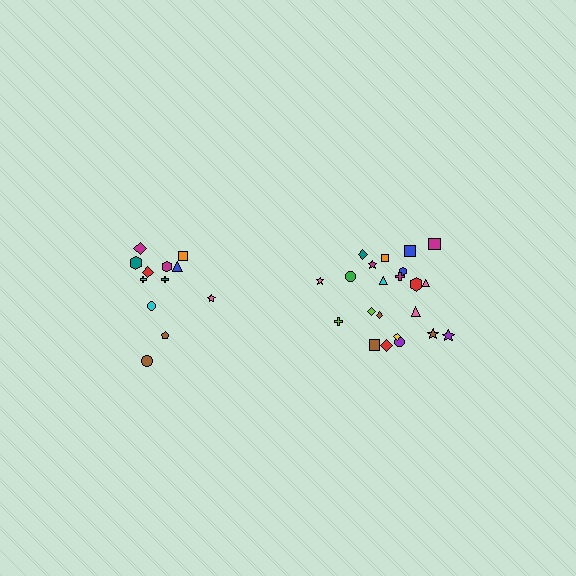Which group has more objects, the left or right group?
The right group.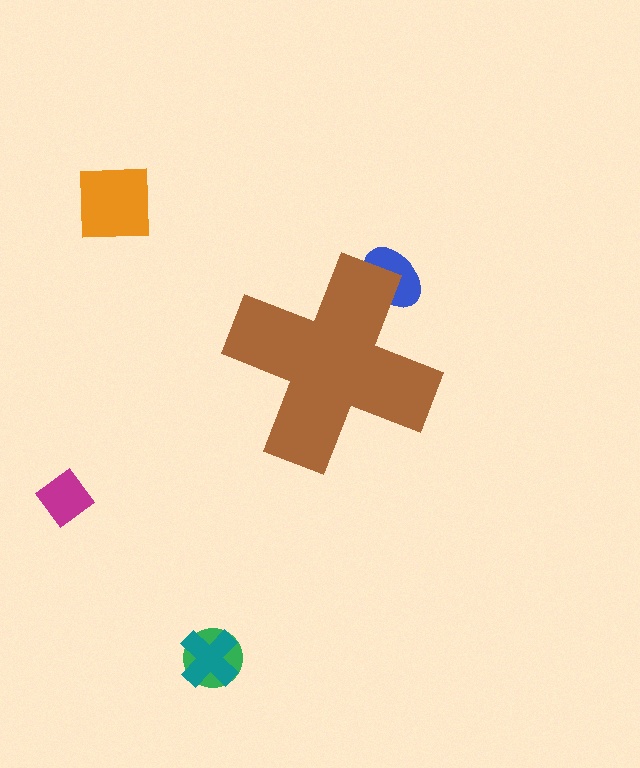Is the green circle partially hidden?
No, the green circle is fully visible.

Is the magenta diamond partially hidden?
No, the magenta diamond is fully visible.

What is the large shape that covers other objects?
A brown cross.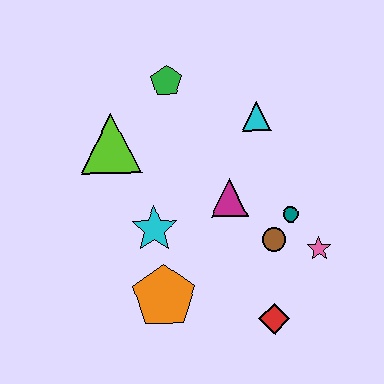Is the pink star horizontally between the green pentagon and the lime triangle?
No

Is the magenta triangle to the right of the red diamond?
No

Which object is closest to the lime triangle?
The green pentagon is closest to the lime triangle.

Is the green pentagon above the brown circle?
Yes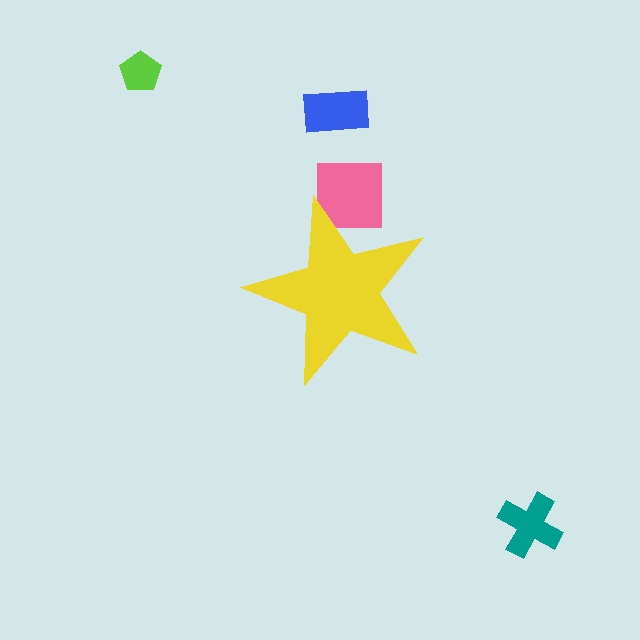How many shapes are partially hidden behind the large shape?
1 shape is partially hidden.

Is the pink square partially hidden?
Yes, the pink square is partially hidden behind the yellow star.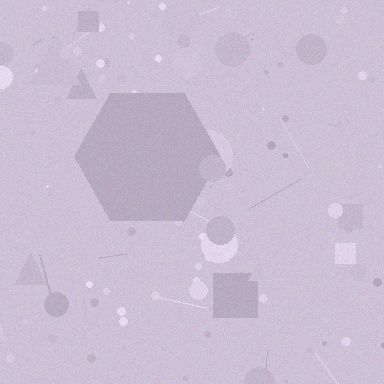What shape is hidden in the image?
A hexagon is hidden in the image.